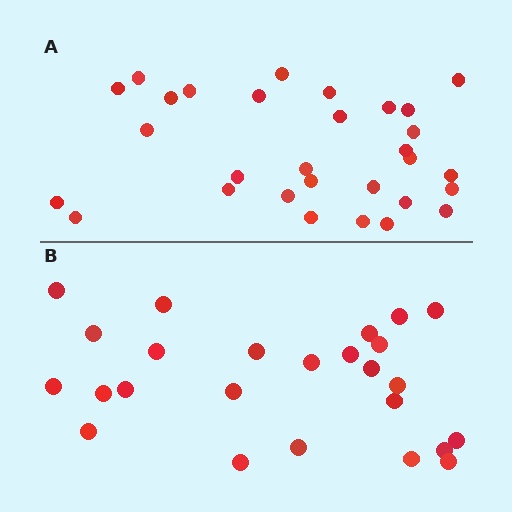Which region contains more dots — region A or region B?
Region A (the top region) has more dots.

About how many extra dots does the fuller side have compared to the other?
Region A has about 5 more dots than region B.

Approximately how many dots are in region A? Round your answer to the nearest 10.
About 30 dots.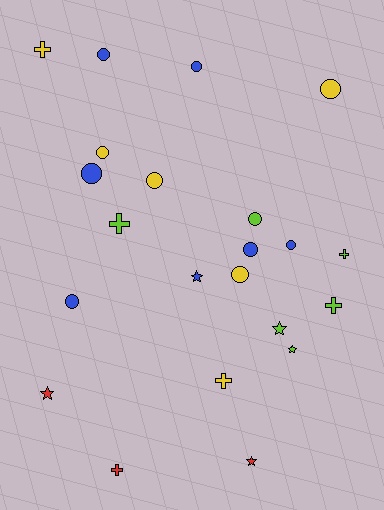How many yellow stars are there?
There are no yellow stars.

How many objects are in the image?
There are 22 objects.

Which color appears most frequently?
Blue, with 7 objects.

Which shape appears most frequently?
Circle, with 11 objects.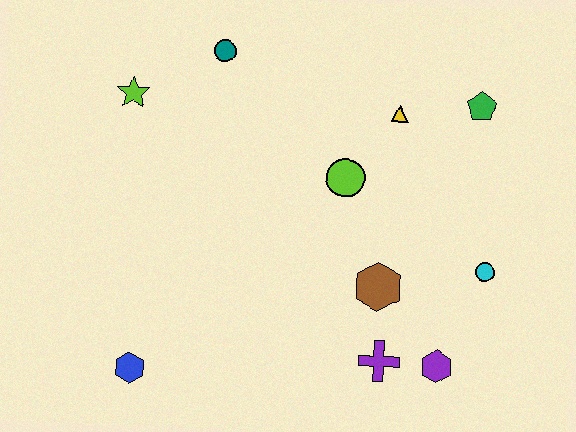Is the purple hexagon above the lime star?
No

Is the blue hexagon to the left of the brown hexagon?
Yes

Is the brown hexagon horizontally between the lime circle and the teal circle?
No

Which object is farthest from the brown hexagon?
The lime star is farthest from the brown hexagon.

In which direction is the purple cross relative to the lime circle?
The purple cross is below the lime circle.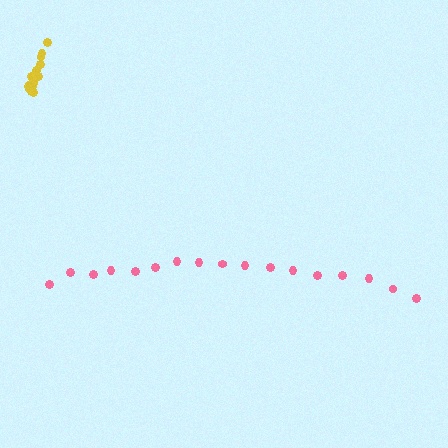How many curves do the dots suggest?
There are 2 distinct paths.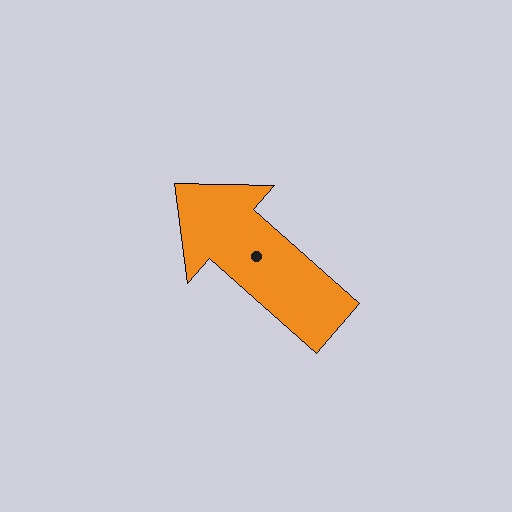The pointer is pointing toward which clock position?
Roughly 10 o'clock.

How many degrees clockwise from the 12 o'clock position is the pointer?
Approximately 312 degrees.